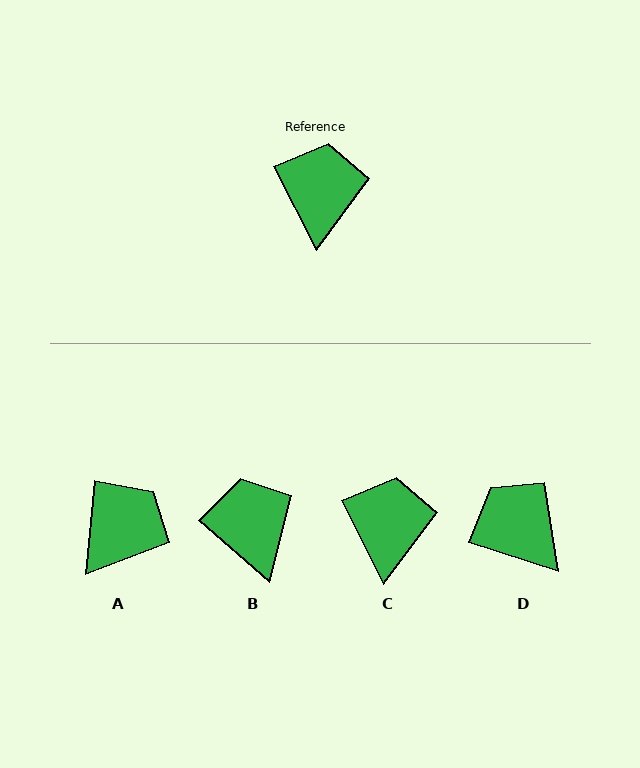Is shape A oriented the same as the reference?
No, it is off by about 33 degrees.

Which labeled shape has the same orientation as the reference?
C.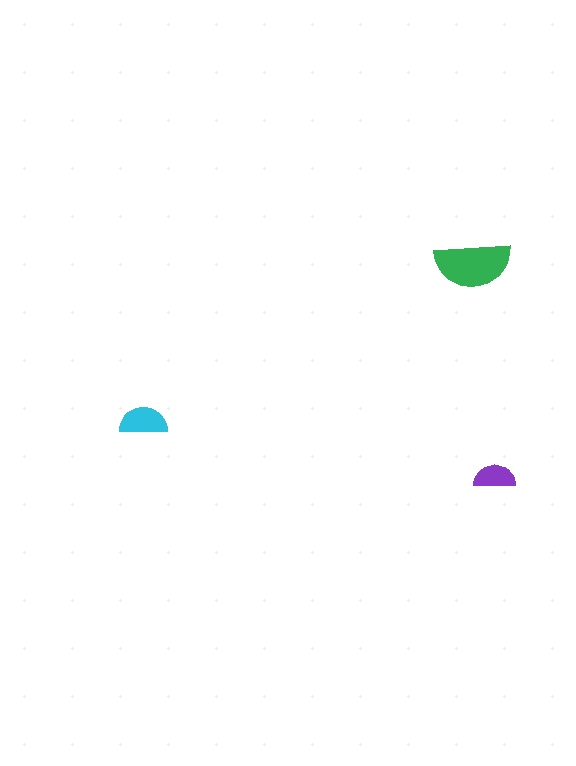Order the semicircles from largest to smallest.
the green one, the cyan one, the purple one.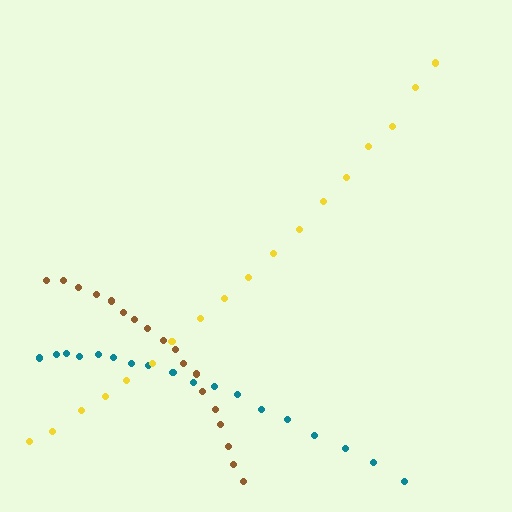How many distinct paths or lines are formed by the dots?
There are 3 distinct paths.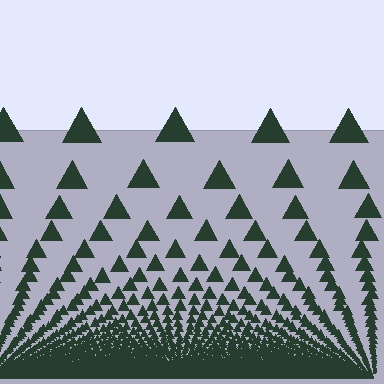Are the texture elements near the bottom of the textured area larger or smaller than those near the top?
Smaller. The gradient is inverted — elements near the bottom are smaller and denser.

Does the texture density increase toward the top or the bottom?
Density increases toward the bottom.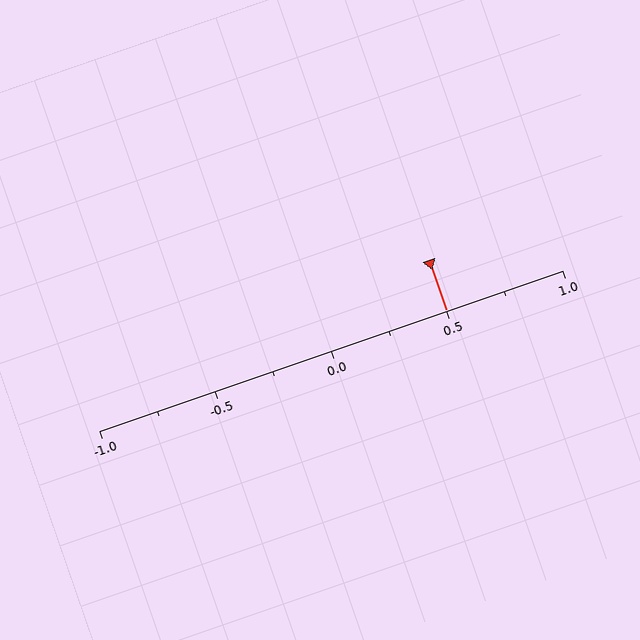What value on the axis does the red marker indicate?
The marker indicates approximately 0.5.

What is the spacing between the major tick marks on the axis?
The major ticks are spaced 0.5 apart.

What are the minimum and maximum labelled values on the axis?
The axis runs from -1.0 to 1.0.